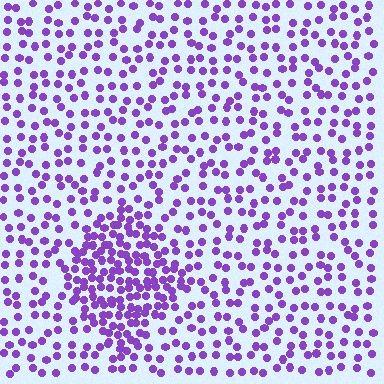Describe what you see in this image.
The image contains small purple elements arranged at two different densities. A diamond-shaped region is visible where the elements are more densely packed than the surrounding area.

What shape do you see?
I see a diamond.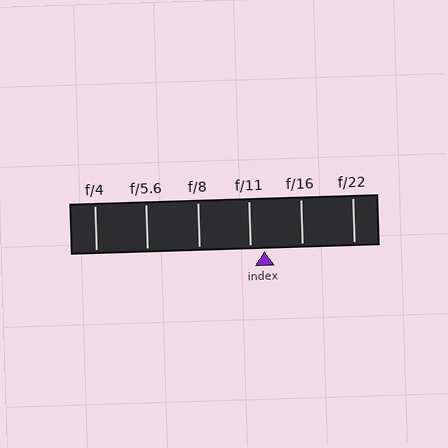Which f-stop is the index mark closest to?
The index mark is closest to f/11.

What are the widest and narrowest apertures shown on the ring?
The widest aperture shown is f/4 and the narrowest is f/22.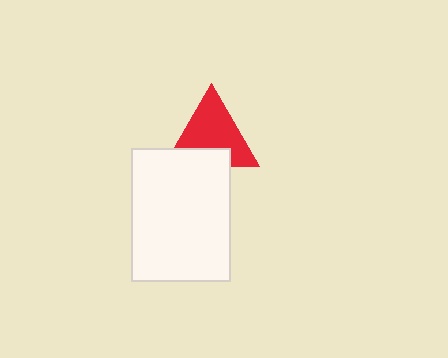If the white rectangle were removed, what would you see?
You would see the complete red triangle.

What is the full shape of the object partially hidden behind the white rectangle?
The partially hidden object is a red triangle.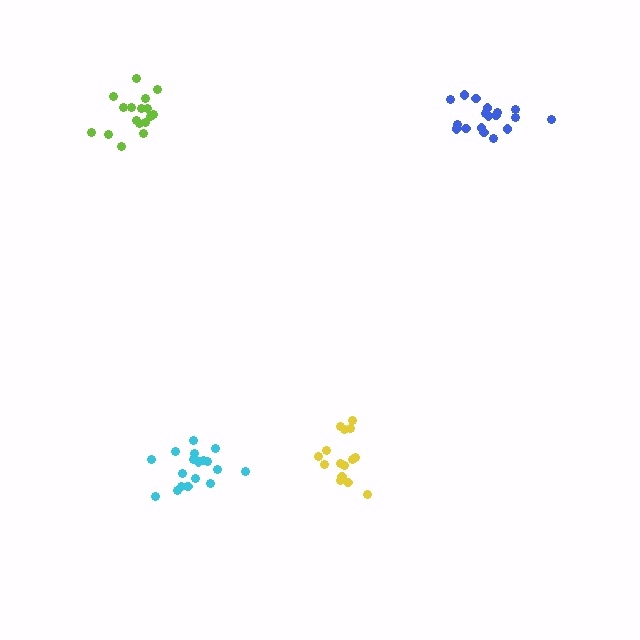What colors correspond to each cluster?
The clusters are colored: cyan, yellow, lime, blue.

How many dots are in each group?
Group 1: 18 dots, Group 2: 15 dots, Group 3: 17 dots, Group 4: 18 dots (68 total).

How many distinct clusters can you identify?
There are 4 distinct clusters.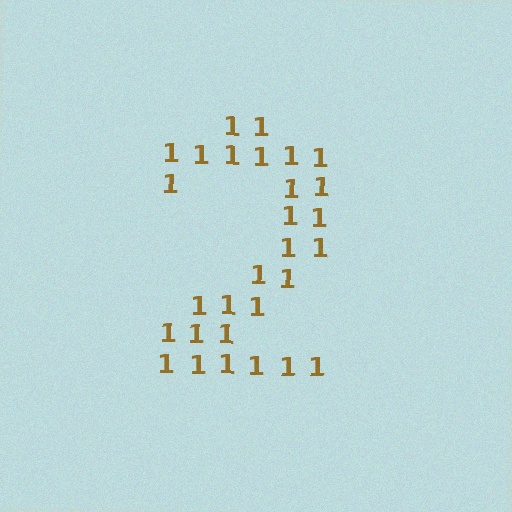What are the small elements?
The small elements are digit 1's.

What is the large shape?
The large shape is the digit 2.